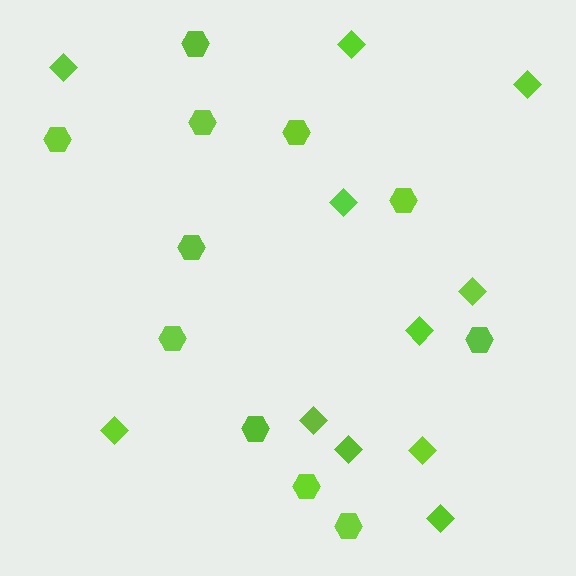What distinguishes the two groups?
There are 2 groups: one group of diamonds (11) and one group of hexagons (11).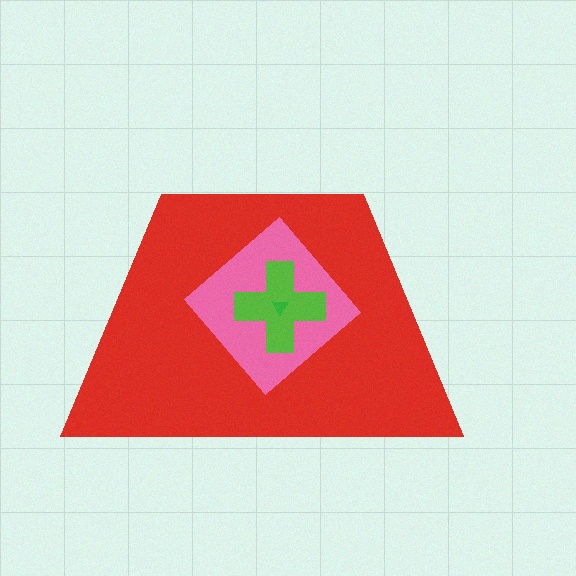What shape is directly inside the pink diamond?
The lime cross.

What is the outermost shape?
The red trapezoid.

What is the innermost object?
The green triangle.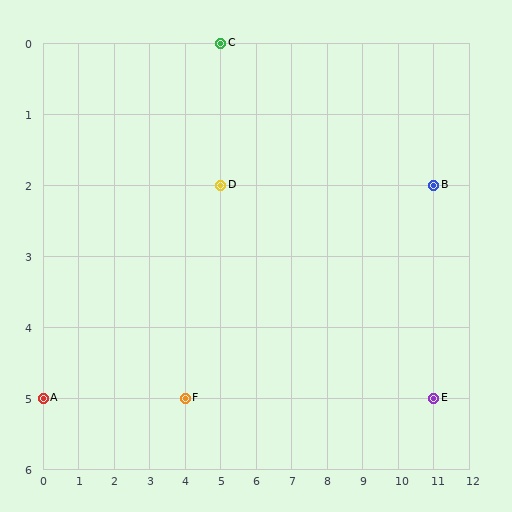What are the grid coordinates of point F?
Point F is at grid coordinates (4, 5).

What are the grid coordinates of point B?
Point B is at grid coordinates (11, 2).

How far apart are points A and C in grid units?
Points A and C are 5 columns and 5 rows apart (about 7.1 grid units diagonally).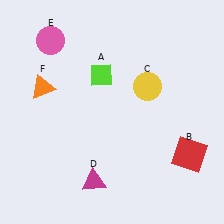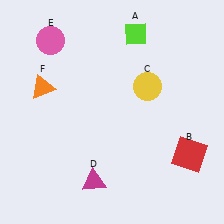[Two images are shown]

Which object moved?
The lime diamond (A) moved up.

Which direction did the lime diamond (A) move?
The lime diamond (A) moved up.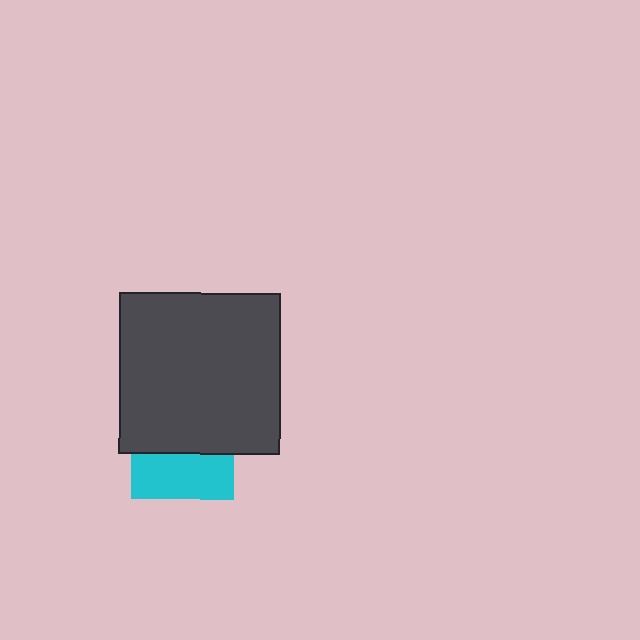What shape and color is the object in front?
The object in front is a dark gray square.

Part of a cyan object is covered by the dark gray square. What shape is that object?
It is a square.